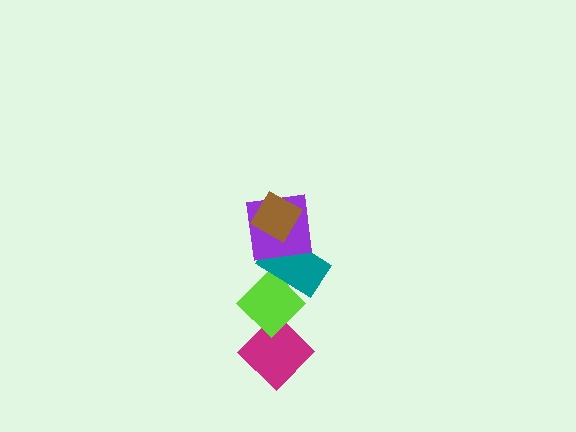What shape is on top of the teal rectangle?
The purple square is on top of the teal rectangle.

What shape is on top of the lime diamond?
The teal rectangle is on top of the lime diamond.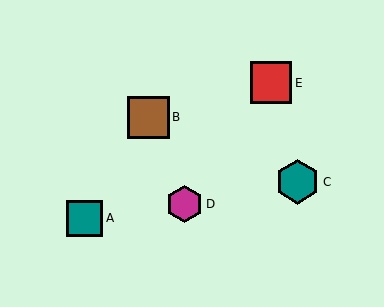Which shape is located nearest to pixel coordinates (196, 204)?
The magenta hexagon (labeled D) at (184, 204) is nearest to that location.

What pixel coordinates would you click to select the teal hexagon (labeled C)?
Click at (297, 182) to select the teal hexagon C.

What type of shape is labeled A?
Shape A is a teal square.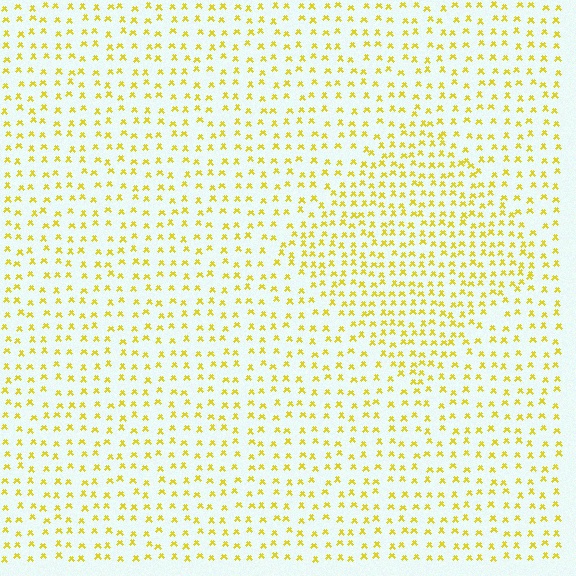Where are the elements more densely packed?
The elements are more densely packed inside the diamond boundary.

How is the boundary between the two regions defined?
The boundary is defined by a change in element density (approximately 1.7x ratio). All elements are the same color, size, and shape.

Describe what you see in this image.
The image contains small yellow elements arranged at two different densities. A diamond-shaped region is visible where the elements are more densely packed than the surrounding area.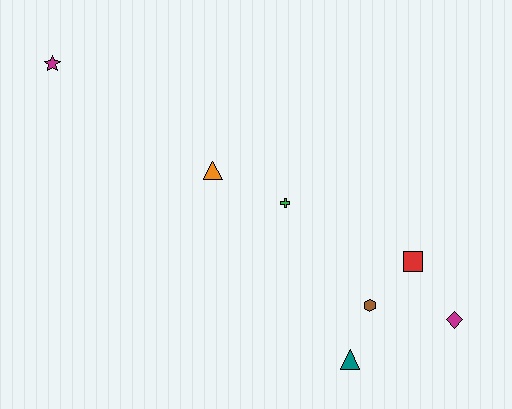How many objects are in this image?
There are 7 objects.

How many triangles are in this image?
There are 2 triangles.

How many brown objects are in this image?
There is 1 brown object.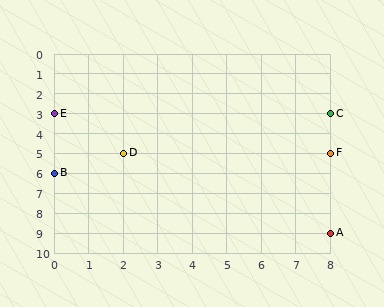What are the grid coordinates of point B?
Point B is at grid coordinates (0, 6).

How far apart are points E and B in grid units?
Points E and B are 3 rows apart.